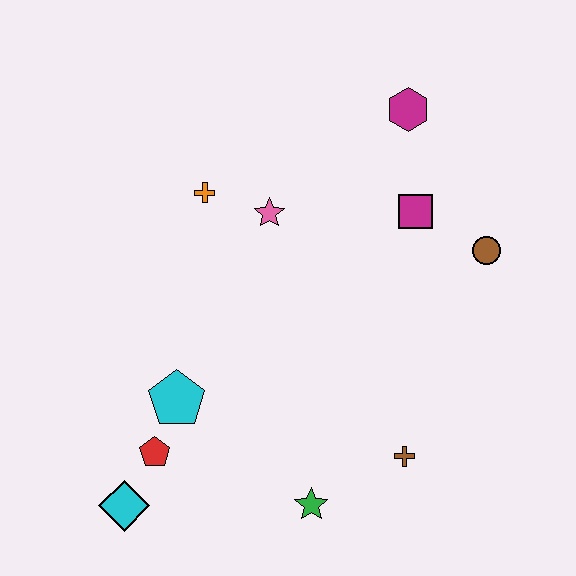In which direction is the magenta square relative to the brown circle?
The magenta square is to the left of the brown circle.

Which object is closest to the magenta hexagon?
The magenta square is closest to the magenta hexagon.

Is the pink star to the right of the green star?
No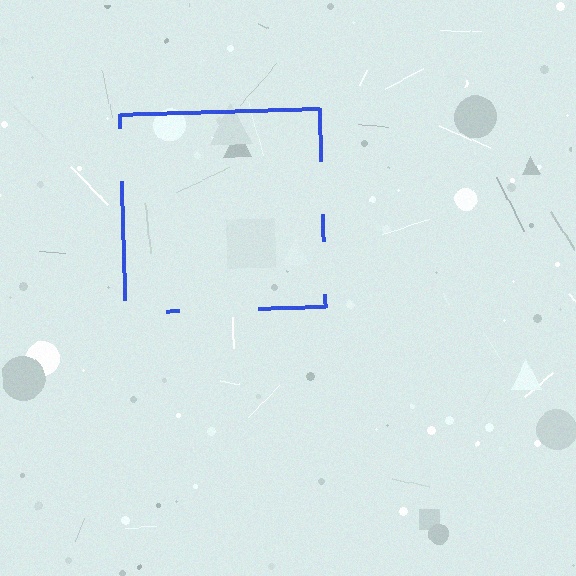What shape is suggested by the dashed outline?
The dashed outline suggests a square.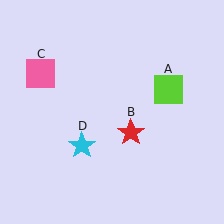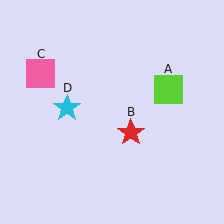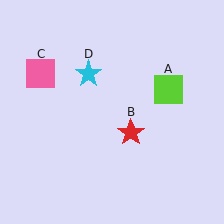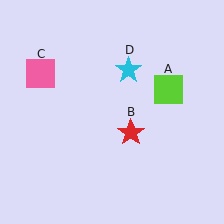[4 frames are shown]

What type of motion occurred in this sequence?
The cyan star (object D) rotated clockwise around the center of the scene.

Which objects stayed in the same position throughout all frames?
Lime square (object A) and red star (object B) and pink square (object C) remained stationary.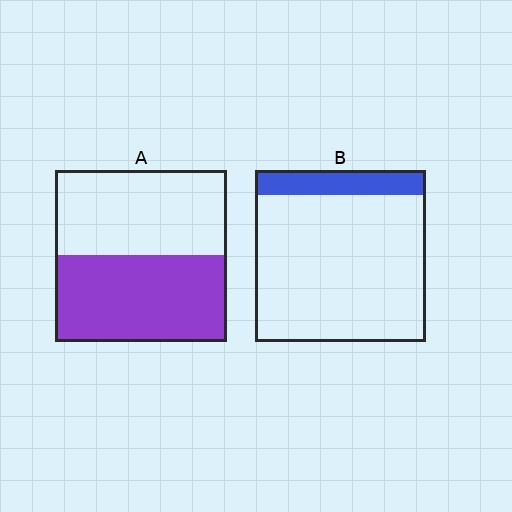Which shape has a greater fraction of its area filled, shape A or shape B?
Shape A.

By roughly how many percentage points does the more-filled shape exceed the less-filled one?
By roughly 35 percentage points (A over B).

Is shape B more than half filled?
No.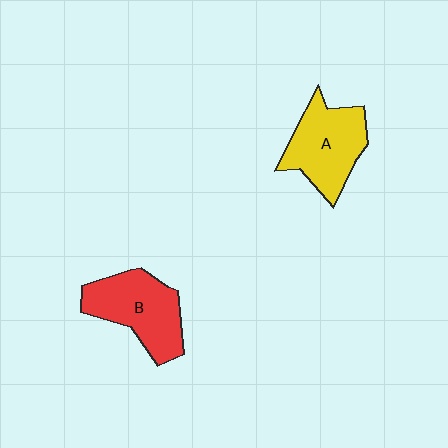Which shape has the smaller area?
Shape A (yellow).